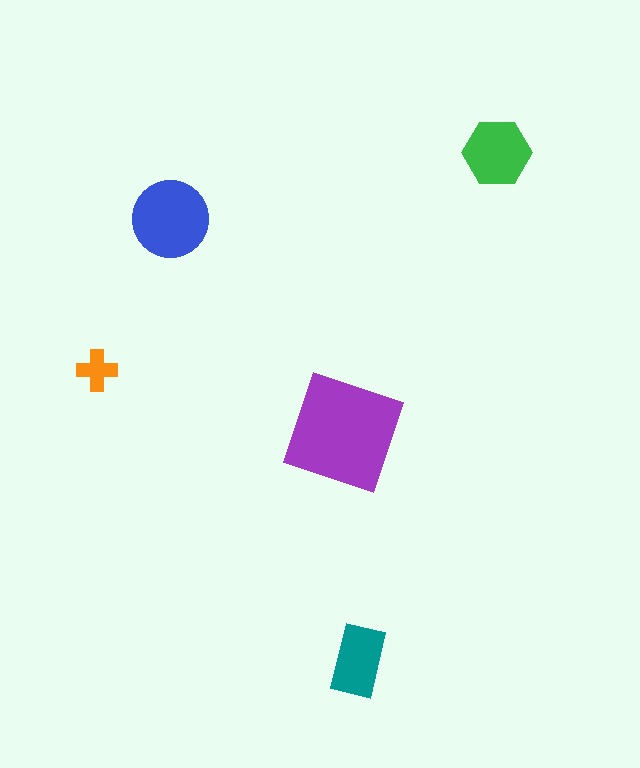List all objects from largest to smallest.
The purple square, the blue circle, the green hexagon, the teal rectangle, the orange cross.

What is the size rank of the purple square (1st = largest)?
1st.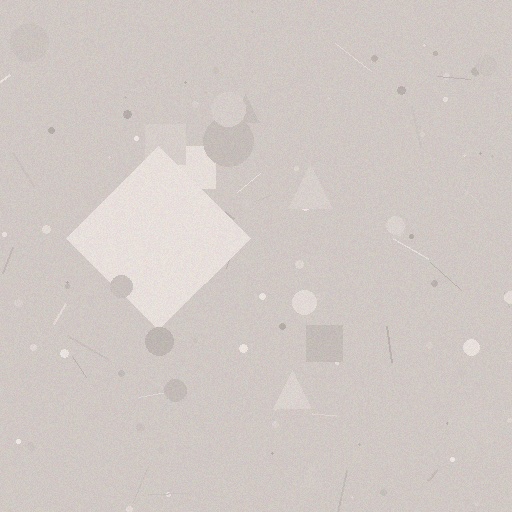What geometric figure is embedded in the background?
A diamond is embedded in the background.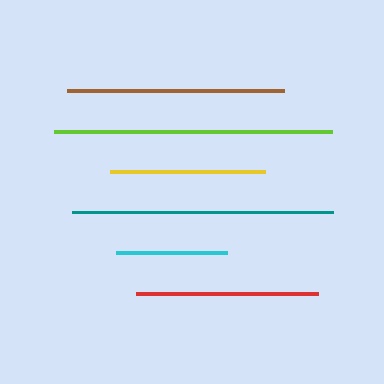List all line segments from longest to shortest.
From longest to shortest: lime, teal, brown, red, yellow, cyan.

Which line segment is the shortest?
The cyan line is the shortest at approximately 111 pixels.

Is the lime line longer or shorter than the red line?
The lime line is longer than the red line.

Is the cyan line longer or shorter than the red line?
The red line is longer than the cyan line.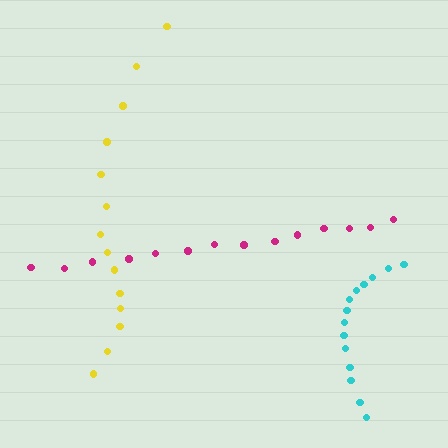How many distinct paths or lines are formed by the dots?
There are 3 distinct paths.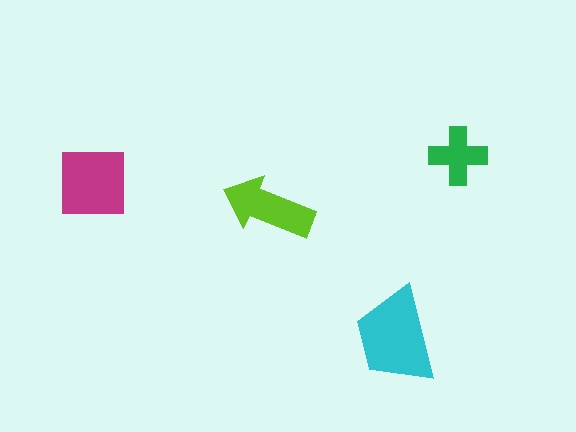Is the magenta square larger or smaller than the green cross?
Larger.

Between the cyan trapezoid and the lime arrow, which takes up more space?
The cyan trapezoid.